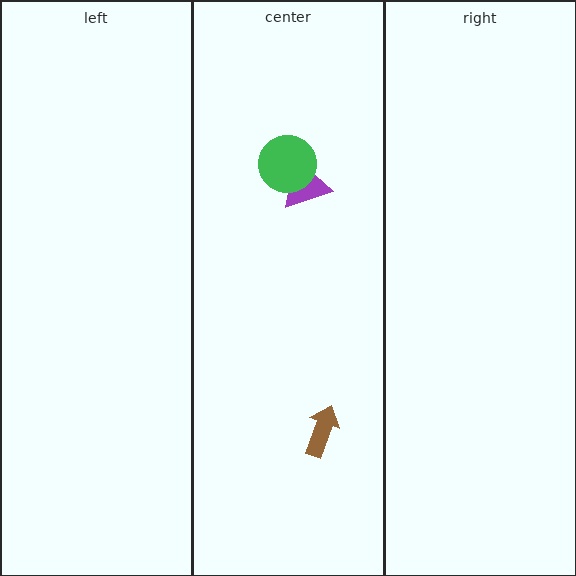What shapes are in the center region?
The purple triangle, the green circle, the brown arrow.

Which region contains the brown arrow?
The center region.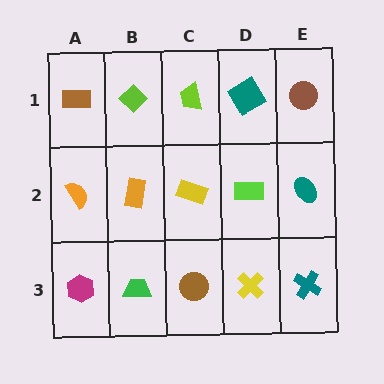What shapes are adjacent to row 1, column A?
An orange semicircle (row 2, column A), a lime diamond (row 1, column B).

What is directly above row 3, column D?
A lime rectangle.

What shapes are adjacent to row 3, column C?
A yellow rectangle (row 2, column C), a green trapezoid (row 3, column B), a yellow cross (row 3, column D).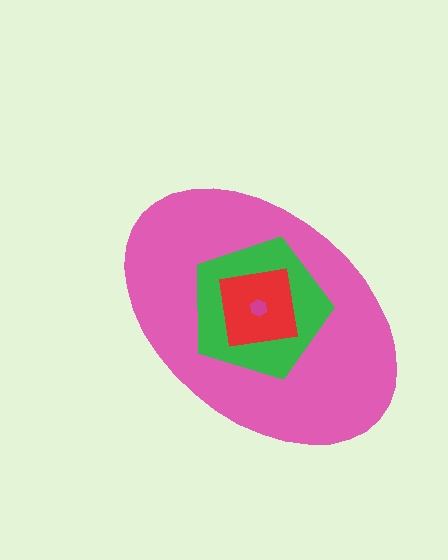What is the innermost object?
The magenta hexagon.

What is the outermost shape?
The pink ellipse.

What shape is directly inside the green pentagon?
The red square.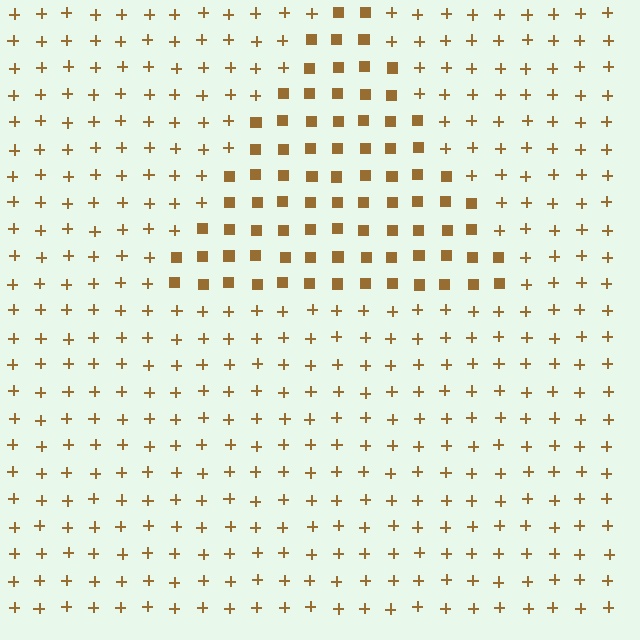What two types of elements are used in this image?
The image uses squares inside the triangle region and plus signs outside it.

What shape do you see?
I see a triangle.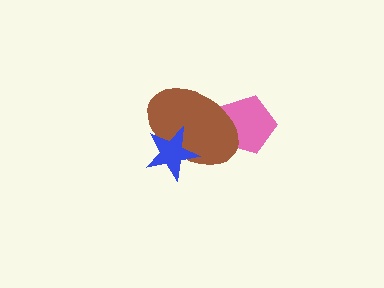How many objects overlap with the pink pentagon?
1 object overlaps with the pink pentagon.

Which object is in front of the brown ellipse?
The blue star is in front of the brown ellipse.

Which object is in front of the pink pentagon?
The brown ellipse is in front of the pink pentagon.